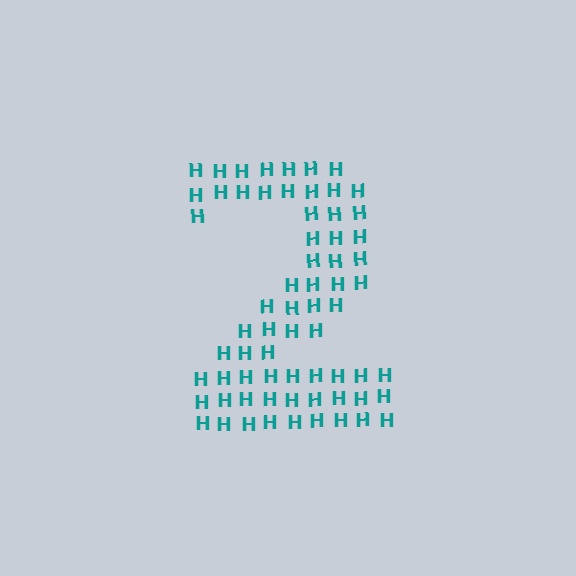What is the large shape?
The large shape is the digit 2.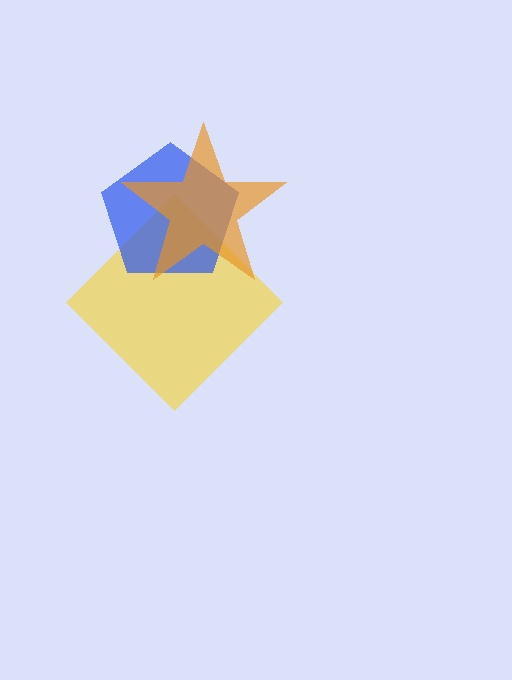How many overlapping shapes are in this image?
There are 3 overlapping shapes in the image.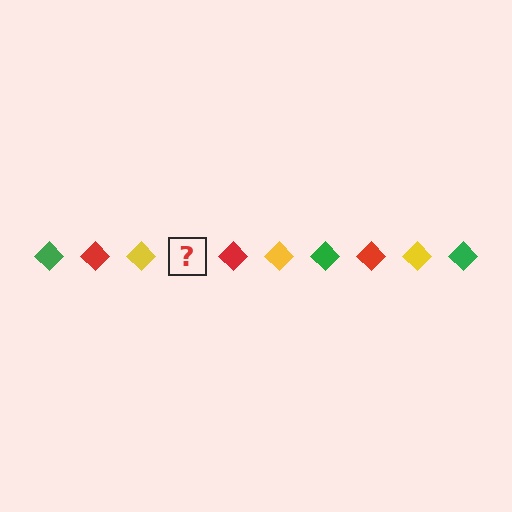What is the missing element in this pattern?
The missing element is a green diamond.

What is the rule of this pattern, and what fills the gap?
The rule is that the pattern cycles through green, red, yellow diamonds. The gap should be filled with a green diamond.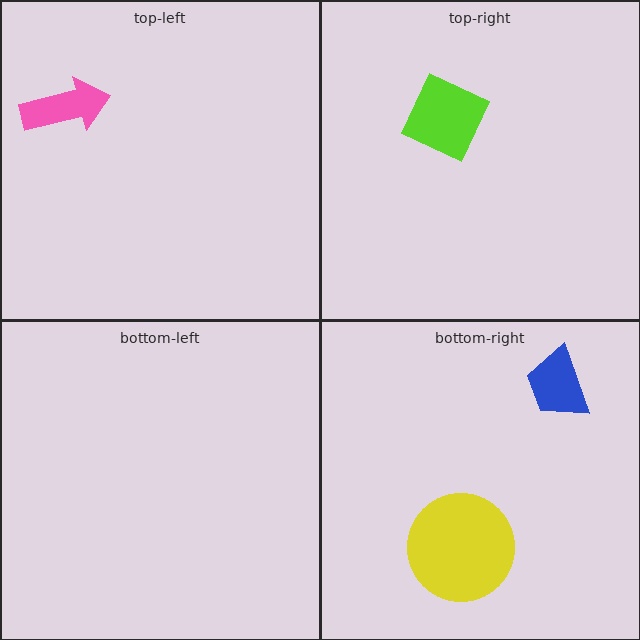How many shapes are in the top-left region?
1.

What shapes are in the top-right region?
The lime square.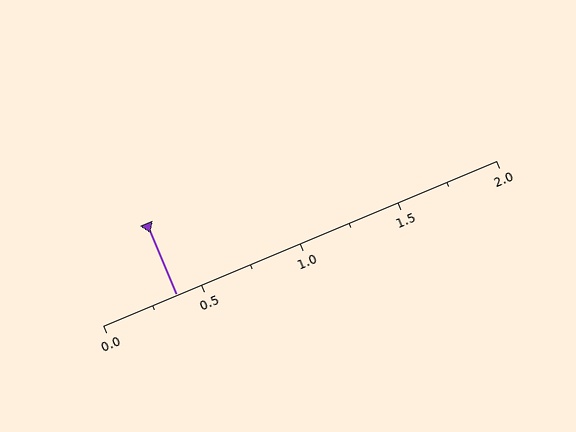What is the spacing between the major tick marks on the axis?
The major ticks are spaced 0.5 apart.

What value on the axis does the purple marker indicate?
The marker indicates approximately 0.38.